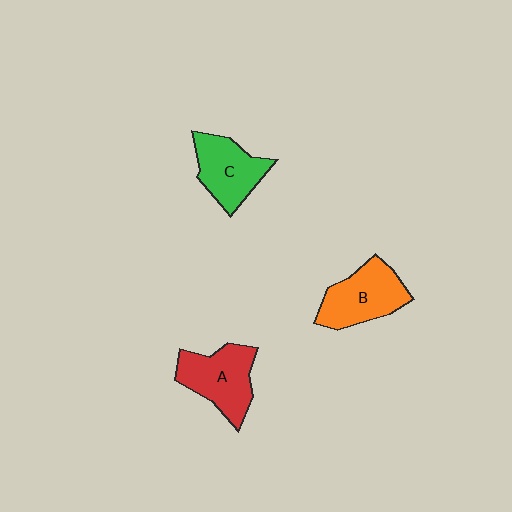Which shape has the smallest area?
Shape C (green).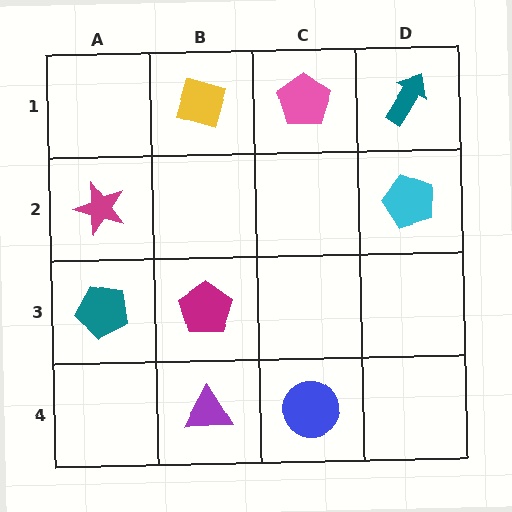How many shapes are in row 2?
2 shapes.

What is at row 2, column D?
A cyan pentagon.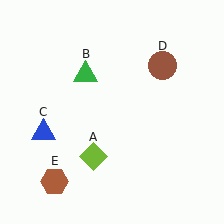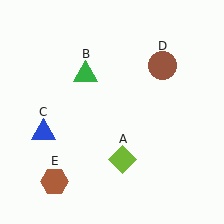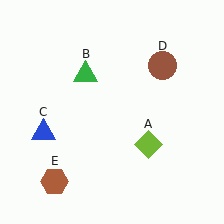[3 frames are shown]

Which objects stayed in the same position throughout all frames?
Green triangle (object B) and blue triangle (object C) and brown circle (object D) and brown hexagon (object E) remained stationary.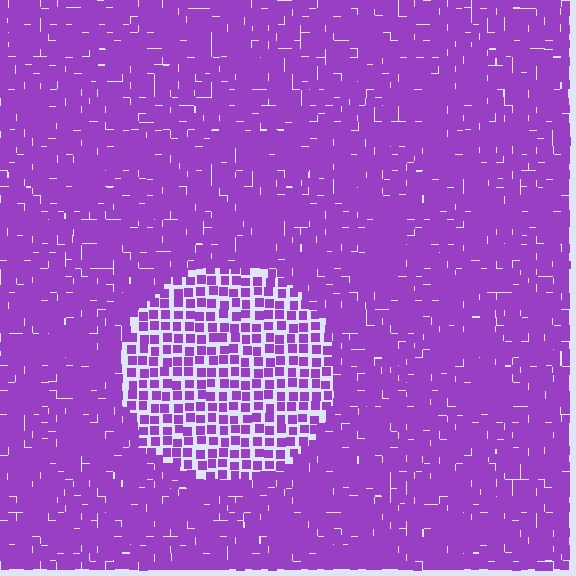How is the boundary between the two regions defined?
The boundary is defined by a change in element density (approximately 2.0x ratio). All elements are the same color, size, and shape.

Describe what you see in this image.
The image contains small purple elements arranged at two different densities. A circle-shaped region is visible where the elements are less densely packed than the surrounding area.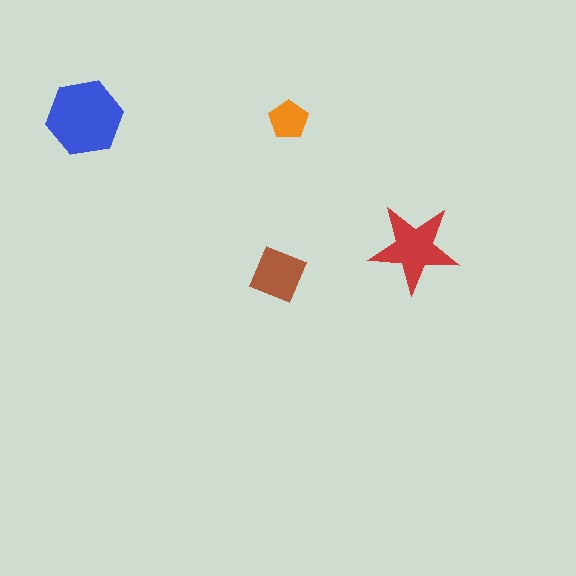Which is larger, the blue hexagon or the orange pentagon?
The blue hexagon.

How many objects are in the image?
There are 4 objects in the image.